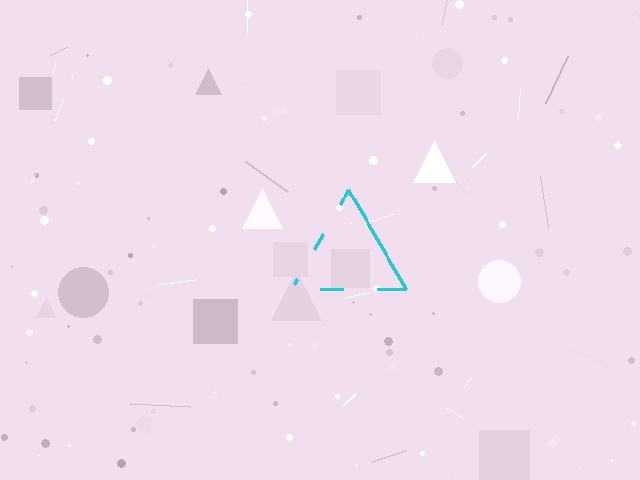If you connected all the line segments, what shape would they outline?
They would outline a triangle.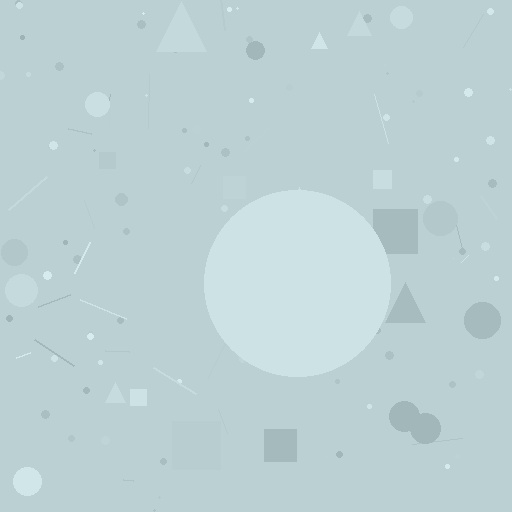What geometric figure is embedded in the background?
A circle is embedded in the background.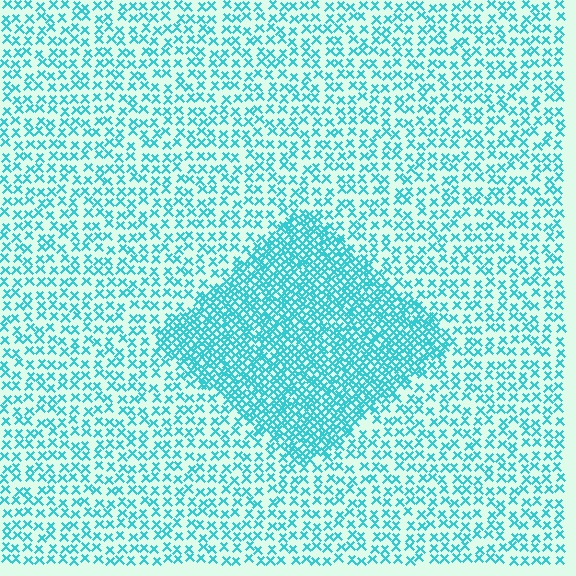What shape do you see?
I see a diamond.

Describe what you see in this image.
The image contains small cyan elements arranged at two different densities. A diamond-shaped region is visible where the elements are more densely packed than the surrounding area.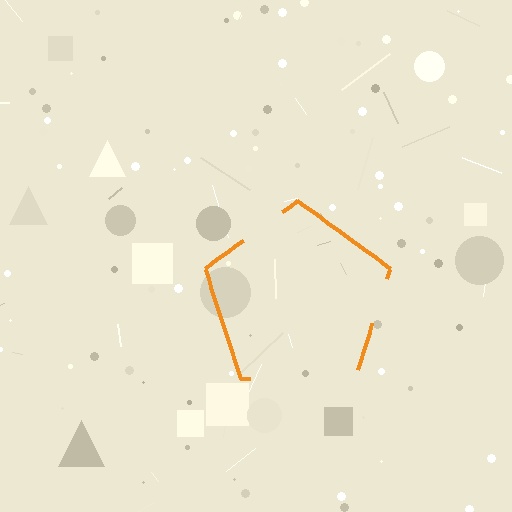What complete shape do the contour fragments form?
The contour fragments form a pentagon.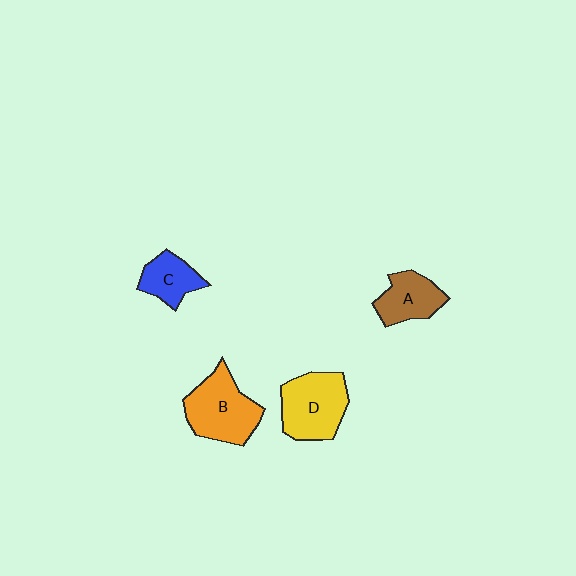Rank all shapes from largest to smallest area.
From largest to smallest: B (orange), D (yellow), A (brown), C (blue).